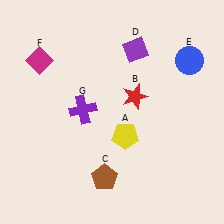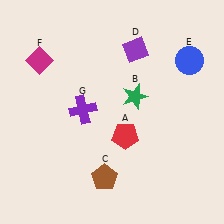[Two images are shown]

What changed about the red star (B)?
In Image 1, B is red. In Image 2, it changed to green.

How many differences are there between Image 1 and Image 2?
There are 2 differences between the two images.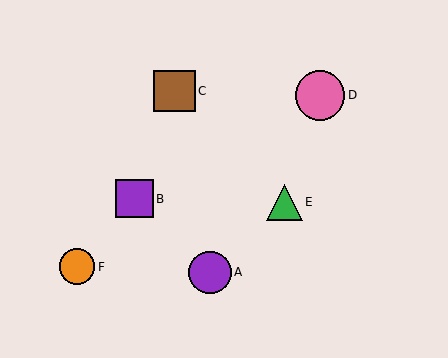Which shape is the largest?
The pink circle (labeled D) is the largest.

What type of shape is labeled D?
Shape D is a pink circle.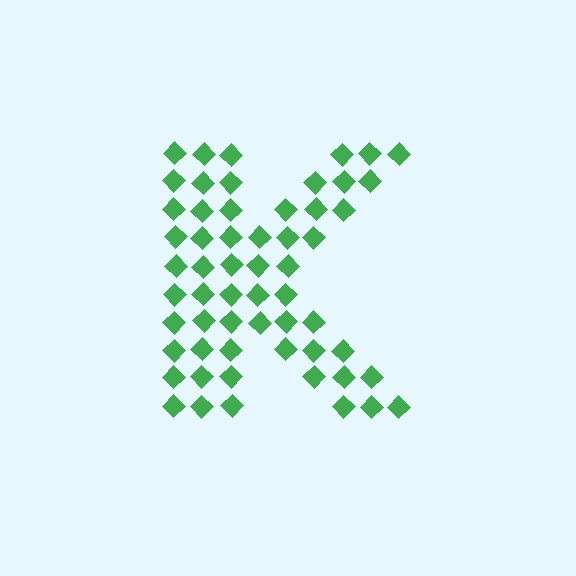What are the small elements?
The small elements are diamonds.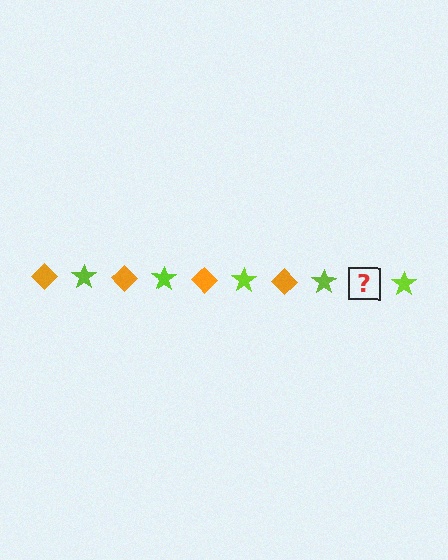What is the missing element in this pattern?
The missing element is an orange diamond.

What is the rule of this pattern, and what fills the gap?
The rule is that the pattern alternates between orange diamond and lime star. The gap should be filled with an orange diamond.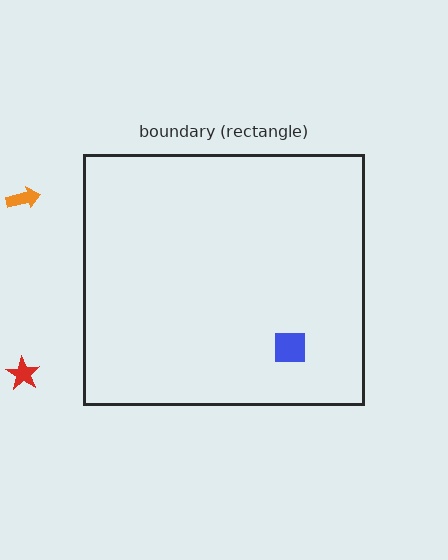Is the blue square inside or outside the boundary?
Inside.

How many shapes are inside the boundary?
1 inside, 2 outside.